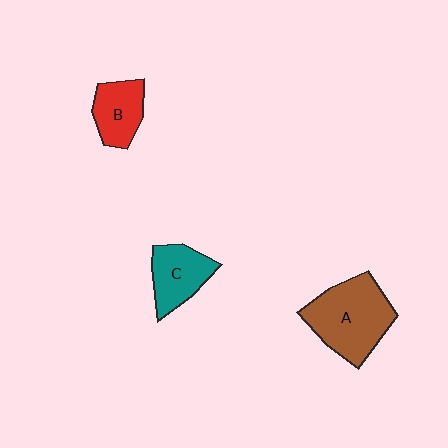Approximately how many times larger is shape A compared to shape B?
Approximately 1.8 times.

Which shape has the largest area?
Shape A (brown).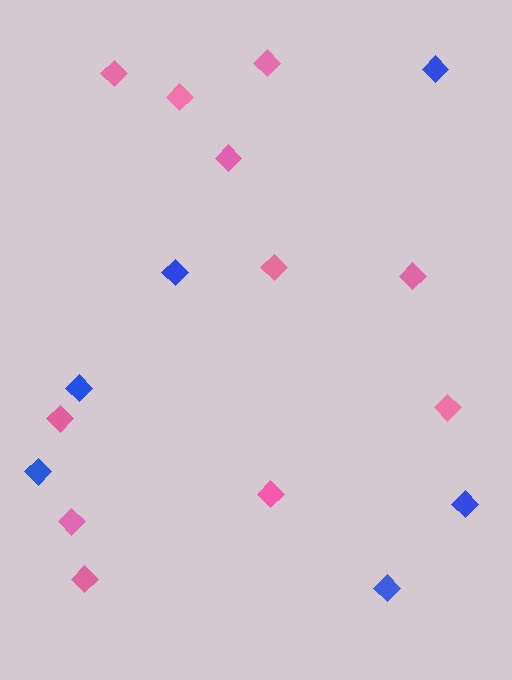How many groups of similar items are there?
There are 2 groups: one group of pink diamonds (11) and one group of blue diamonds (6).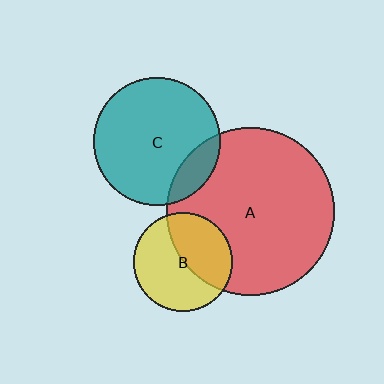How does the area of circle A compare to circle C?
Approximately 1.7 times.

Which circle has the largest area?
Circle A (red).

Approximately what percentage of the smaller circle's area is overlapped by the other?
Approximately 45%.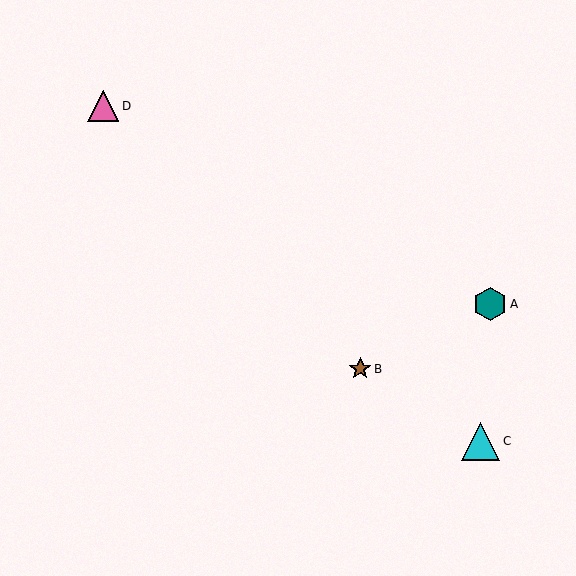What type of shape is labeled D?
Shape D is a pink triangle.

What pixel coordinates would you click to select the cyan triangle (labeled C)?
Click at (481, 441) to select the cyan triangle C.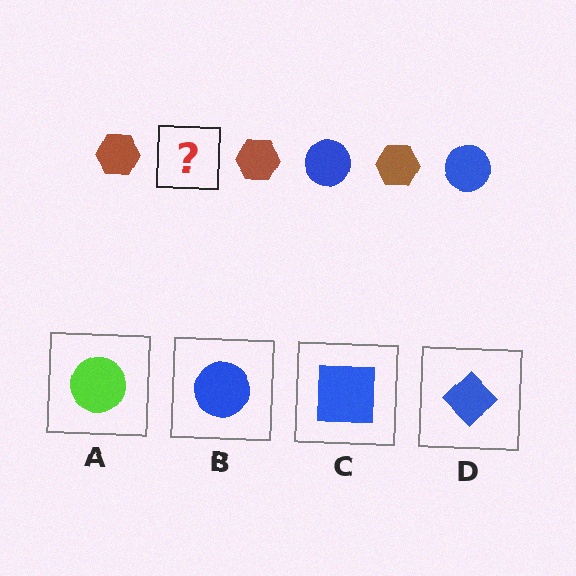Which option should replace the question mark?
Option B.